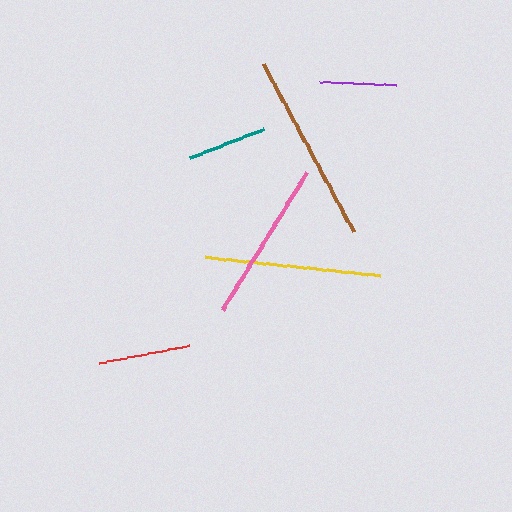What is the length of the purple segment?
The purple segment is approximately 76 pixels long.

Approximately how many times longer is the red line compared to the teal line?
The red line is approximately 1.2 times the length of the teal line.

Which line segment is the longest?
The brown line is the longest at approximately 191 pixels.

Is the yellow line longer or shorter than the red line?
The yellow line is longer than the red line.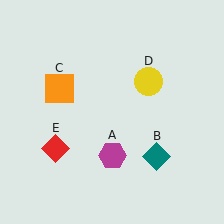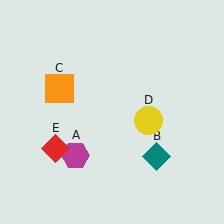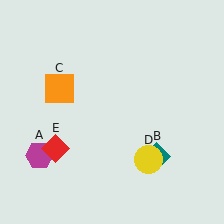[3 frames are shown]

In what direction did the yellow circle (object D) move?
The yellow circle (object D) moved down.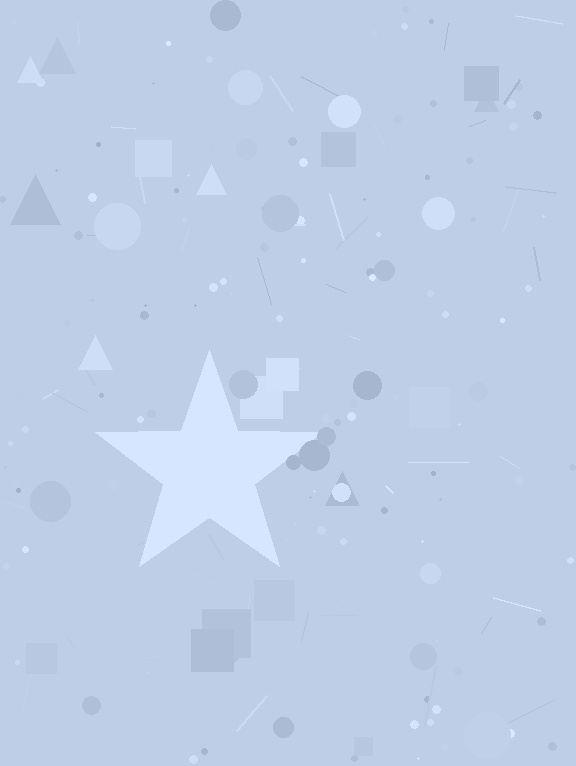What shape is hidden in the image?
A star is hidden in the image.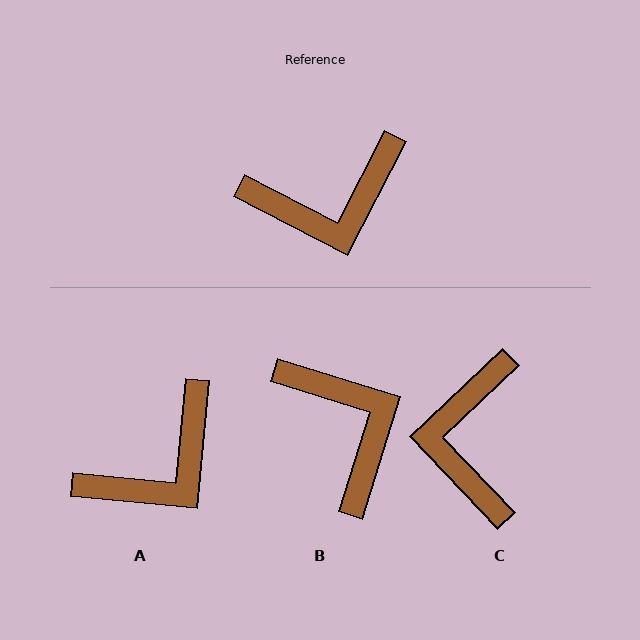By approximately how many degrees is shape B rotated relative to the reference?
Approximately 100 degrees counter-clockwise.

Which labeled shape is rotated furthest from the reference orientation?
C, about 109 degrees away.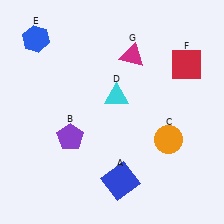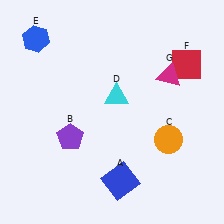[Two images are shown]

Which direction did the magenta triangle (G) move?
The magenta triangle (G) moved right.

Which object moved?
The magenta triangle (G) moved right.